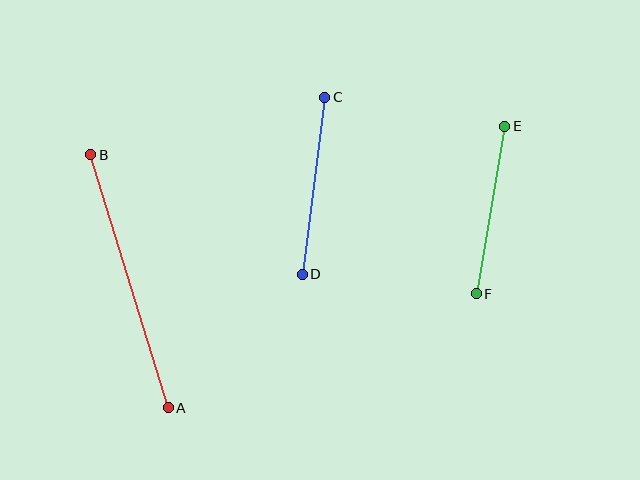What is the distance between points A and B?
The distance is approximately 265 pixels.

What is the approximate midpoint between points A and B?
The midpoint is at approximately (130, 281) pixels.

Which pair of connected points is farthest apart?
Points A and B are farthest apart.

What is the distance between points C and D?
The distance is approximately 178 pixels.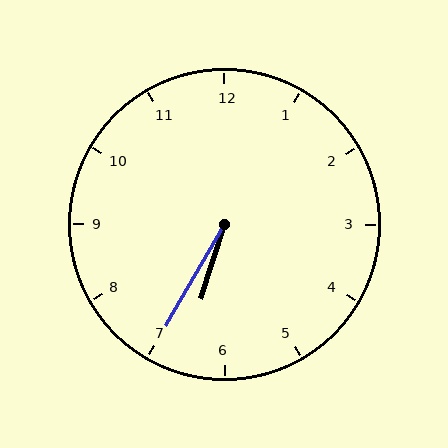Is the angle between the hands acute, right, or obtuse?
It is acute.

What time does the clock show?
6:35.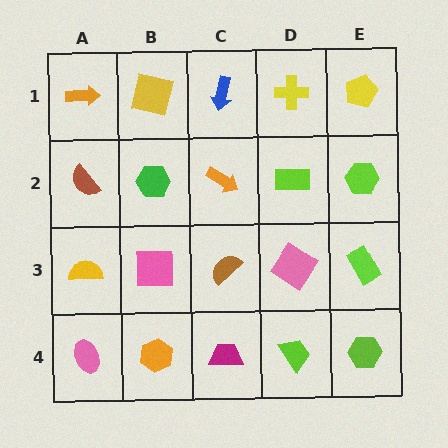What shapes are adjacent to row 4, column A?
A yellow semicircle (row 3, column A), an orange hexagon (row 4, column B).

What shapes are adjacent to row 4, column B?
A pink square (row 3, column B), a pink ellipse (row 4, column A), a magenta trapezoid (row 4, column C).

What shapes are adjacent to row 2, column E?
A yellow pentagon (row 1, column E), a lime rectangle (row 3, column E), a lime rectangle (row 2, column D).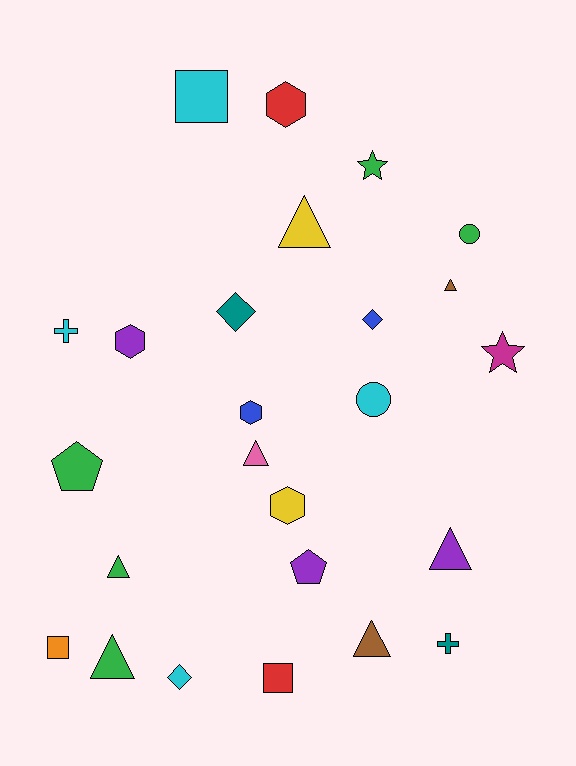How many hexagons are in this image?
There are 4 hexagons.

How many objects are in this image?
There are 25 objects.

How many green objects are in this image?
There are 5 green objects.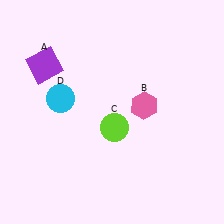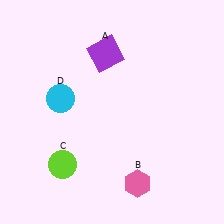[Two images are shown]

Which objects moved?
The objects that moved are: the purple square (A), the pink hexagon (B), the lime circle (C).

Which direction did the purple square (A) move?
The purple square (A) moved right.